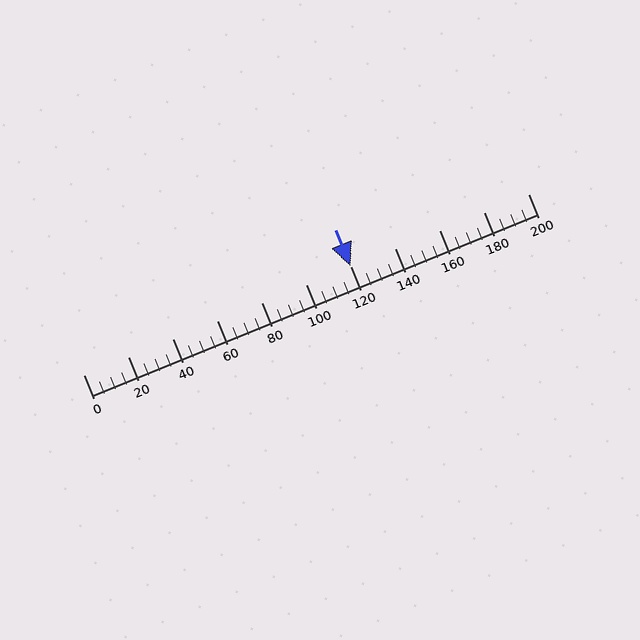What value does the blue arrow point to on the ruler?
The blue arrow points to approximately 120.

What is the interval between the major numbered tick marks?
The major tick marks are spaced 20 units apart.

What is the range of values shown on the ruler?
The ruler shows values from 0 to 200.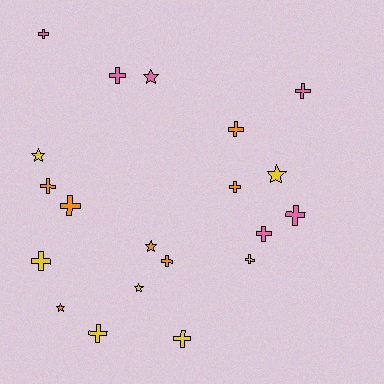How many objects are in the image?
There are 20 objects.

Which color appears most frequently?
Orange, with 7 objects.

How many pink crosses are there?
There are 5 pink crosses.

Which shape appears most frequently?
Cross, with 14 objects.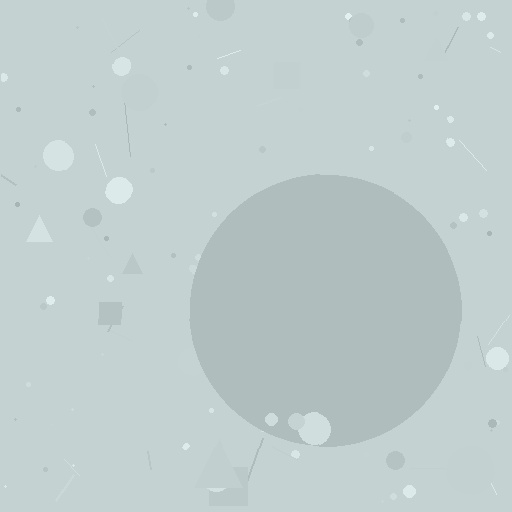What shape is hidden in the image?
A circle is hidden in the image.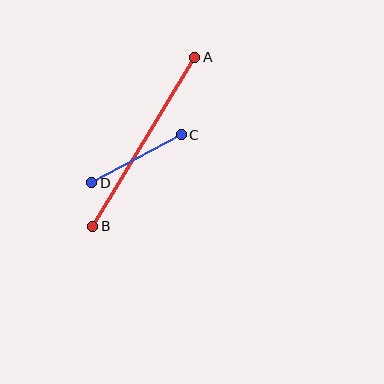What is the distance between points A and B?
The distance is approximately 197 pixels.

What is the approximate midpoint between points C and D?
The midpoint is at approximately (136, 159) pixels.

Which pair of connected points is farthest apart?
Points A and B are farthest apart.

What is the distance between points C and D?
The distance is approximately 101 pixels.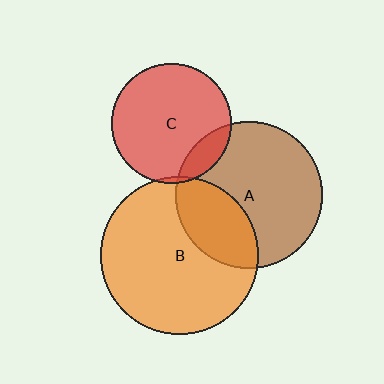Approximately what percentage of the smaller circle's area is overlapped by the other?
Approximately 15%.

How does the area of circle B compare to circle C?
Approximately 1.7 times.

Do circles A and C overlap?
Yes.